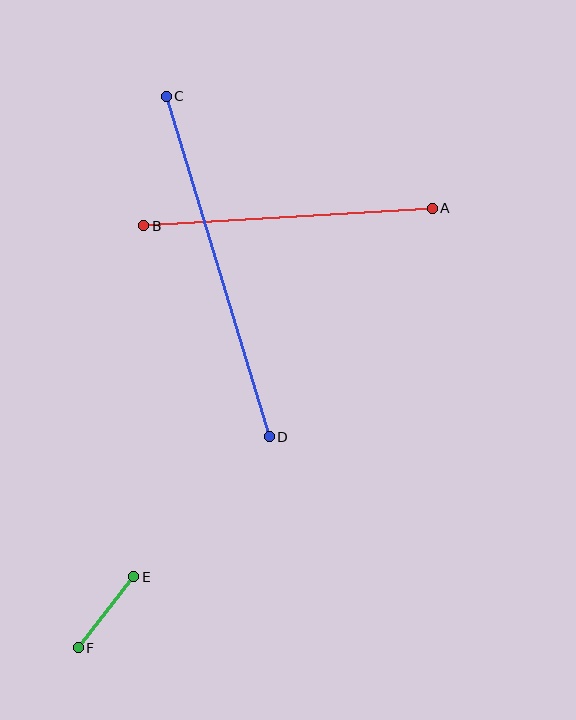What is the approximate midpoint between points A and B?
The midpoint is at approximately (288, 217) pixels.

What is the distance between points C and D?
The distance is approximately 356 pixels.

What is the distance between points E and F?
The distance is approximately 90 pixels.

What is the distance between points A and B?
The distance is approximately 289 pixels.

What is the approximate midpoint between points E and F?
The midpoint is at approximately (106, 612) pixels.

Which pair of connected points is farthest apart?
Points C and D are farthest apart.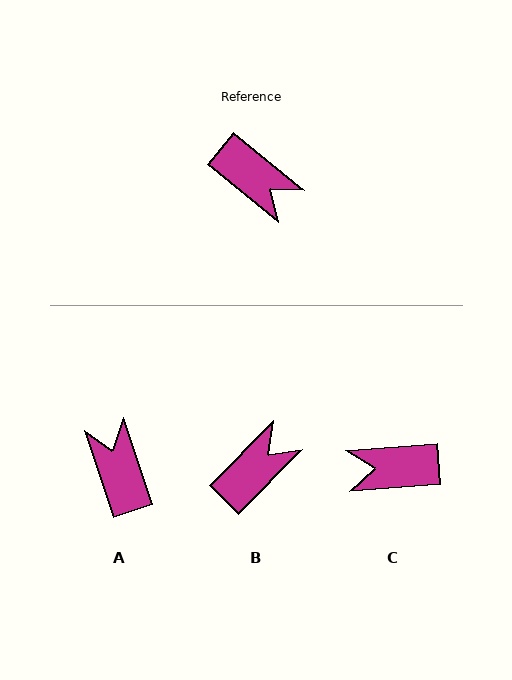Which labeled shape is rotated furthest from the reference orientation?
A, about 148 degrees away.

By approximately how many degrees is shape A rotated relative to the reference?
Approximately 148 degrees counter-clockwise.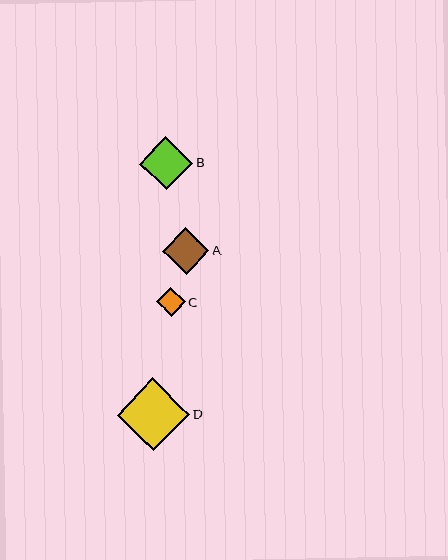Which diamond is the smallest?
Diamond C is the smallest with a size of approximately 29 pixels.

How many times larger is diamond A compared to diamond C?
Diamond A is approximately 1.6 times the size of diamond C.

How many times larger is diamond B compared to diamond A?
Diamond B is approximately 1.1 times the size of diamond A.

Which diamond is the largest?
Diamond D is the largest with a size of approximately 73 pixels.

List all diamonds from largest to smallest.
From largest to smallest: D, B, A, C.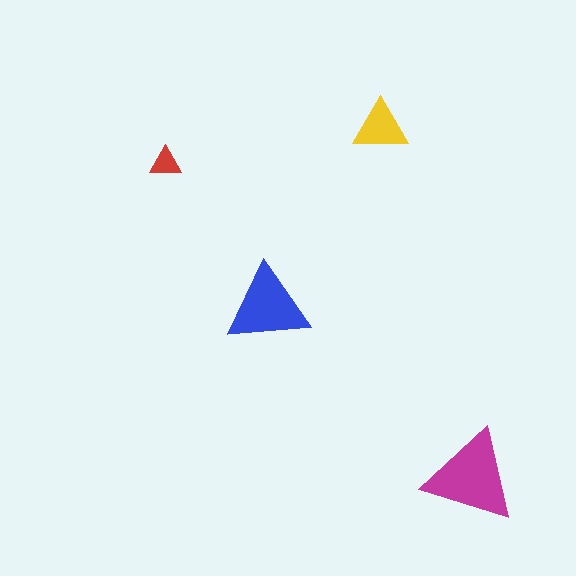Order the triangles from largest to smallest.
the magenta one, the blue one, the yellow one, the red one.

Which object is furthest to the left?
The red triangle is leftmost.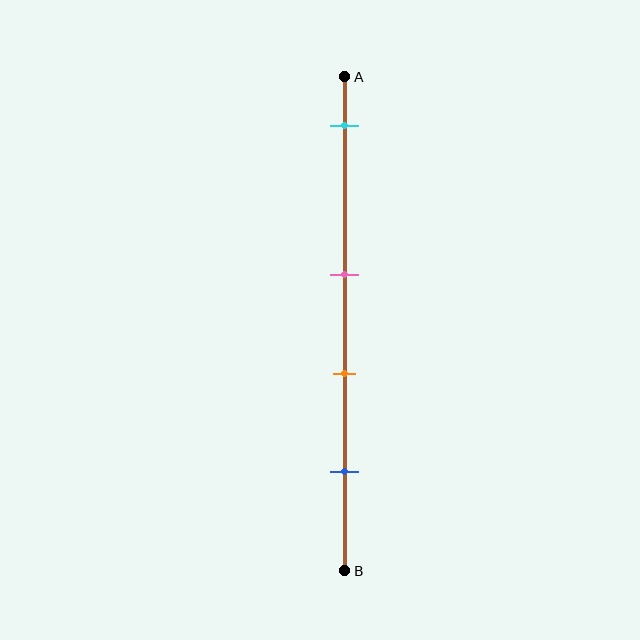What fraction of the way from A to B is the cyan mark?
The cyan mark is approximately 10% (0.1) of the way from A to B.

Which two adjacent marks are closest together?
The pink and orange marks are the closest adjacent pair.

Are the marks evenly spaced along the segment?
No, the marks are not evenly spaced.